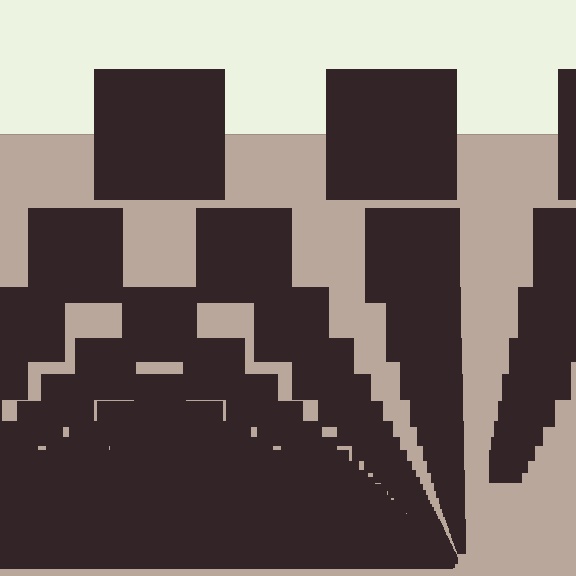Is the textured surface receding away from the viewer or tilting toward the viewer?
The surface appears to tilt toward the viewer. Texture elements get larger and sparser toward the top.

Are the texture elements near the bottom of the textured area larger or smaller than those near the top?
Smaller. The gradient is inverted — elements near the bottom are smaller and denser.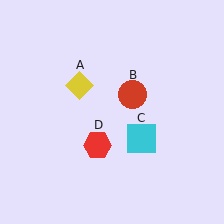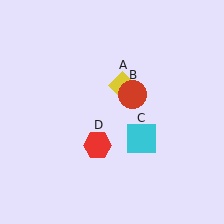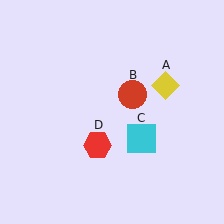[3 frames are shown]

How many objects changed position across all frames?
1 object changed position: yellow diamond (object A).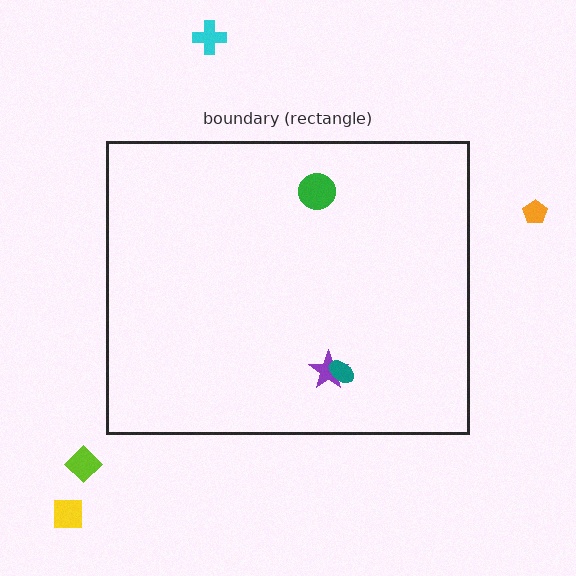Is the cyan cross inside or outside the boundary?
Outside.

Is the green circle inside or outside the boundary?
Inside.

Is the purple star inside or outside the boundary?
Inside.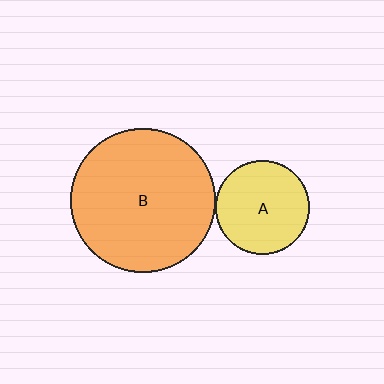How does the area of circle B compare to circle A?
Approximately 2.3 times.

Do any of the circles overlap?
No, none of the circles overlap.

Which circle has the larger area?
Circle B (orange).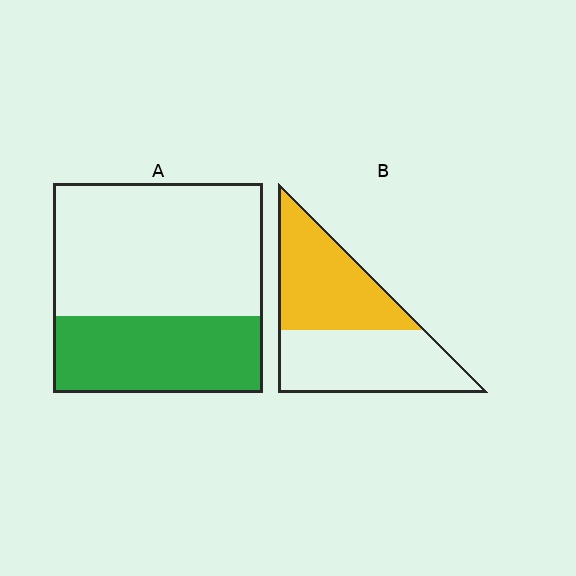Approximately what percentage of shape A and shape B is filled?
A is approximately 35% and B is approximately 50%.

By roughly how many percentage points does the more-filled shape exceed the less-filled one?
By roughly 10 percentage points (B over A).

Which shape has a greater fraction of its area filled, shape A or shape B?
Shape B.